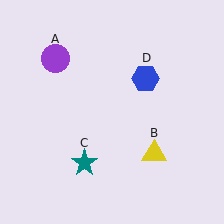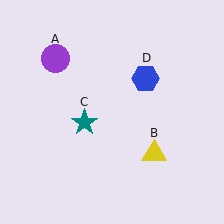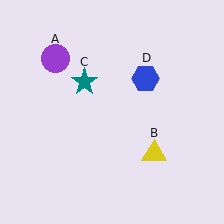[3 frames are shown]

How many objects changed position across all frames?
1 object changed position: teal star (object C).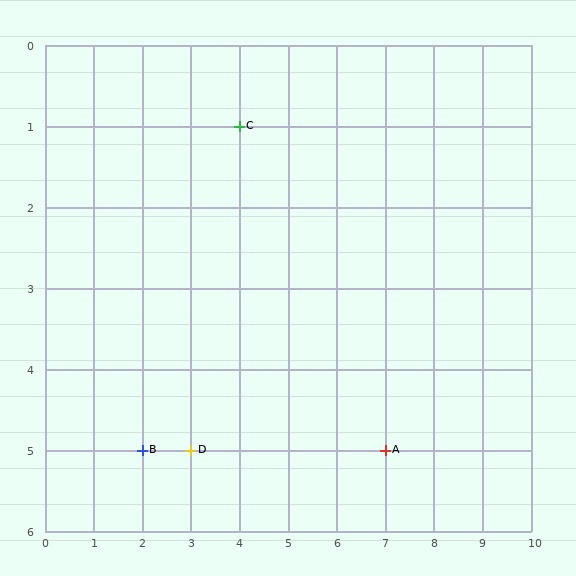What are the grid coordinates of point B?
Point B is at grid coordinates (2, 5).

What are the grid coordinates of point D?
Point D is at grid coordinates (3, 5).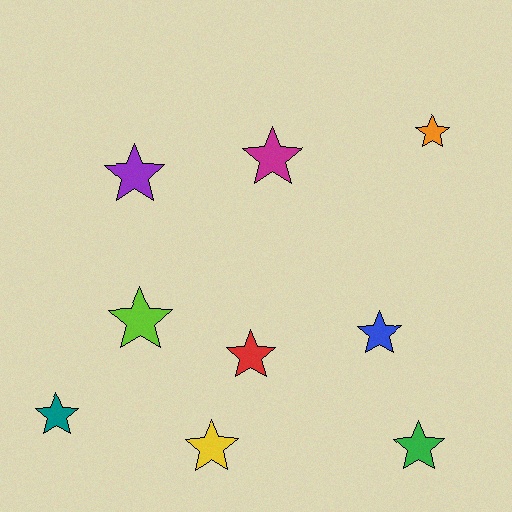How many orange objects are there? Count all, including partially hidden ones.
There is 1 orange object.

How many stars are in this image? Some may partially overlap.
There are 9 stars.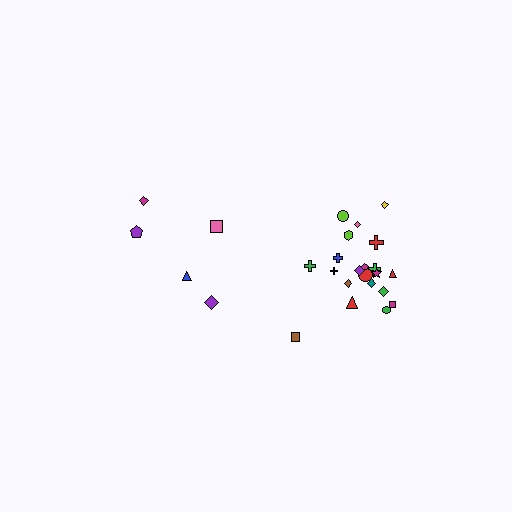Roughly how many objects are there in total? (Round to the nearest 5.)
Roughly 25 objects in total.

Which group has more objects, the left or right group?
The right group.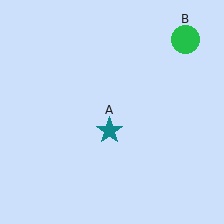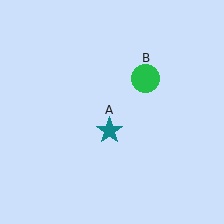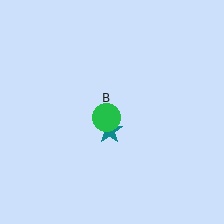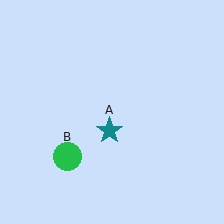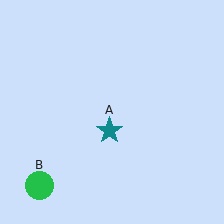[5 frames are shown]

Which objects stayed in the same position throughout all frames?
Teal star (object A) remained stationary.